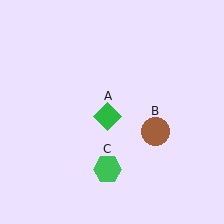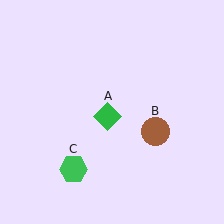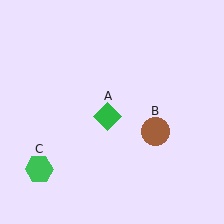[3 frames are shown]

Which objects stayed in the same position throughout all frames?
Green diamond (object A) and brown circle (object B) remained stationary.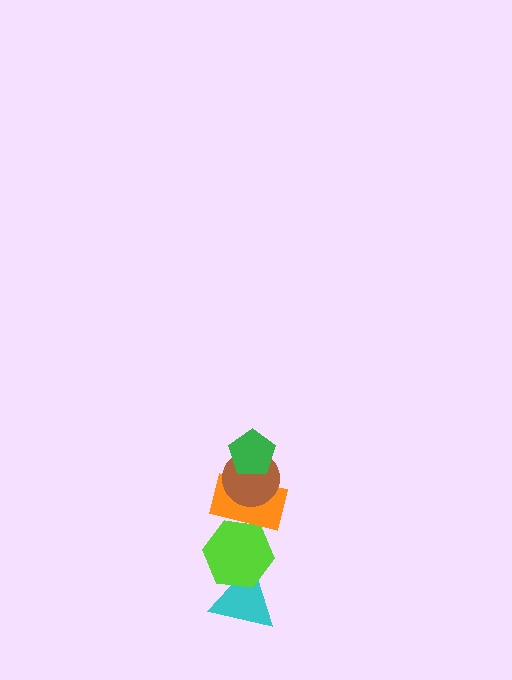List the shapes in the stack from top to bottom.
From top to bottom: the green pentagon, the brown circle, the orange rectangle, the lime hexagon, the cyan triangle.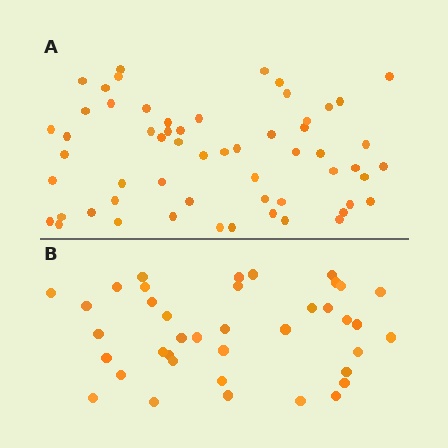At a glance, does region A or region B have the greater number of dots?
Region A (the top region) has more dots.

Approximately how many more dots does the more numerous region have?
Region A has approximately 20 more dots than region B.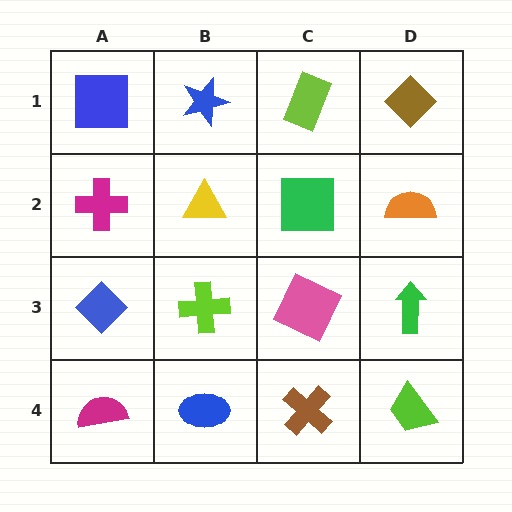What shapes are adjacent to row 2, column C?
A lime rectangle (row 1, column C), a pink square (row 3, column C), a yellow triangle (row 2, column B), an orange semicircle (row 2, column D).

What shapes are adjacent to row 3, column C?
A green square (row 2, column C), a brown cross (row 4, column C), a lime cross (row 3, column B), a green arrow (row 3, column D).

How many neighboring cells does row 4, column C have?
3.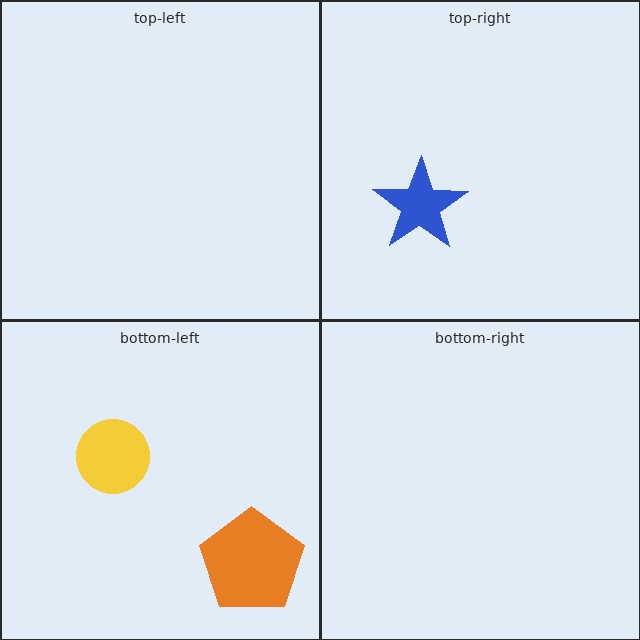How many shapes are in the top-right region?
1.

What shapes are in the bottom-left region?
The yellow circle, the orange pentagon.